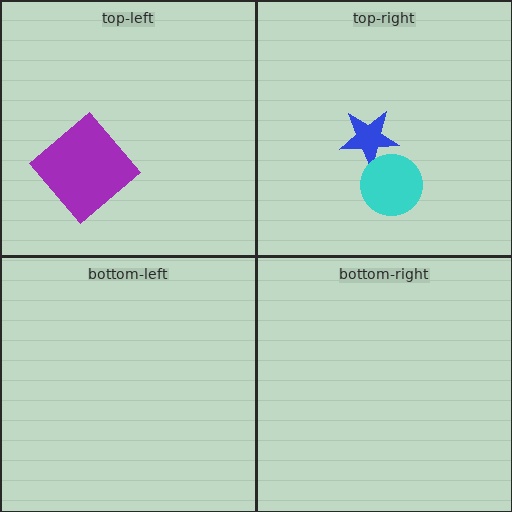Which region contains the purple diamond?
The top-left region.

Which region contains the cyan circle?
The top-right region.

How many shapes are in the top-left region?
1.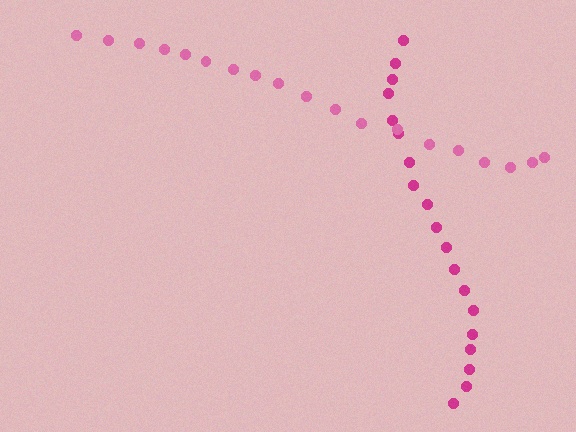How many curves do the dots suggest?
There are 2 distinct paths.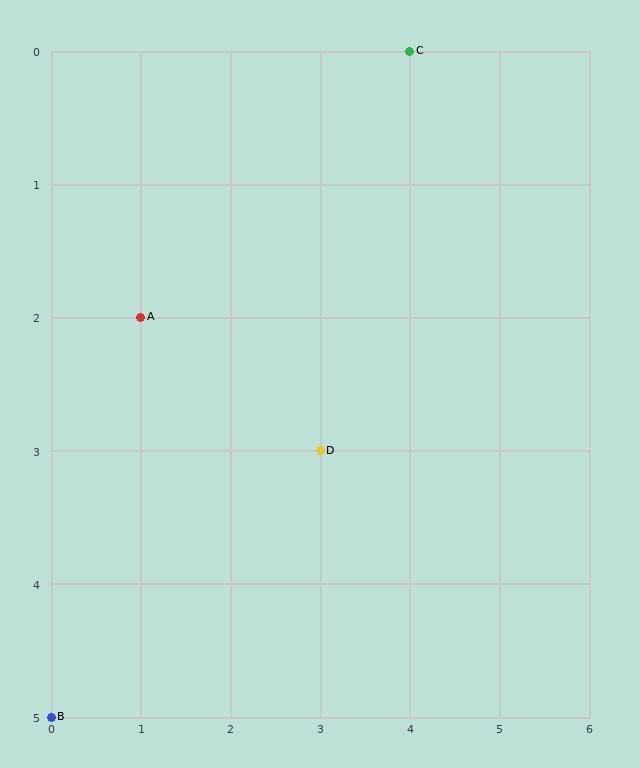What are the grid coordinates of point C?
Point C is at grid coordinates (4, 0).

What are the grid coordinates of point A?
Point A is at grid coordinates (1, 2).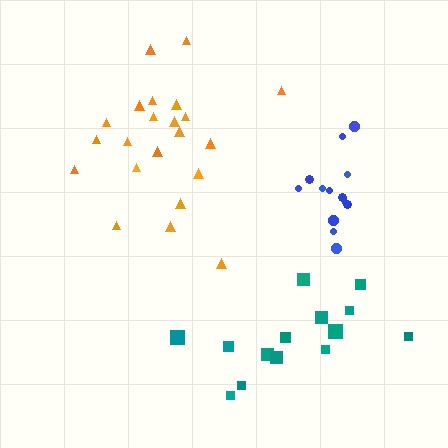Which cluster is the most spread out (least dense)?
Teal.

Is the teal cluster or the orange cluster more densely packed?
Orange.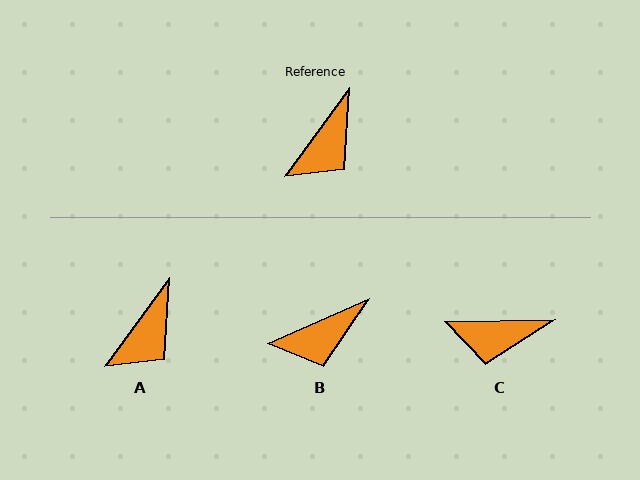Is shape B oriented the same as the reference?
No, it is off by about 30 degrees.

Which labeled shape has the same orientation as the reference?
A.